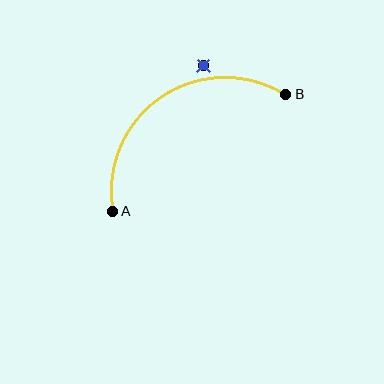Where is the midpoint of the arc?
The arc midpoint is the point on the curve farthest from the straight line joining A and B. It sits above and to the left of that line.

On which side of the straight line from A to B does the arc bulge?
The arc bulges above and to the left of the straight line connecting A and B.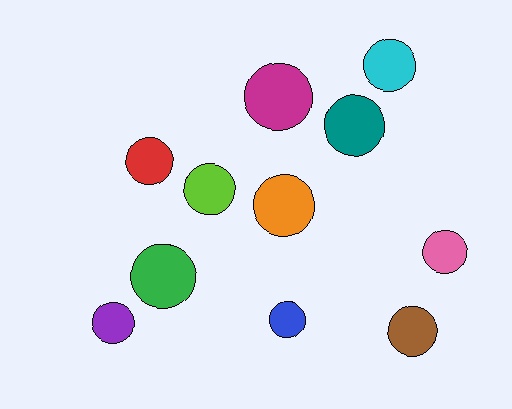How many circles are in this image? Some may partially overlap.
There are 11 circles.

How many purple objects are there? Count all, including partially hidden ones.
There is 1 purple object.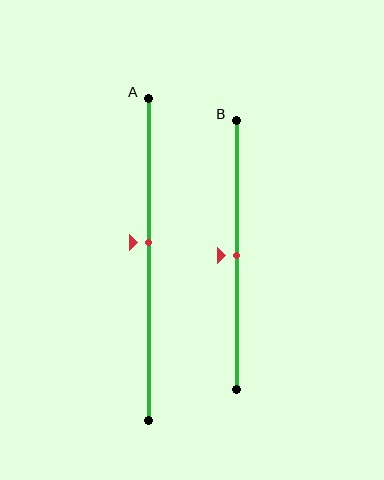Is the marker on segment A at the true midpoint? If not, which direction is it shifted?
No, the marker on segment A is shifted upward by about 5% of the segment length.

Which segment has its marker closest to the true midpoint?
Segment B has its marker closest to the true midpoint.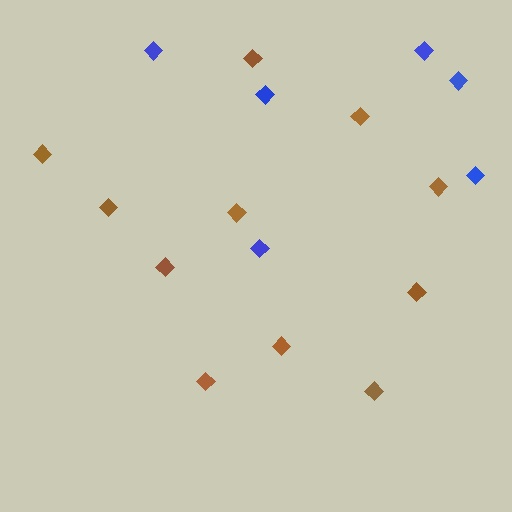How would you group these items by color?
There are 2 groups: one group of blue diamonds (6) and one group of brown diamonds (11).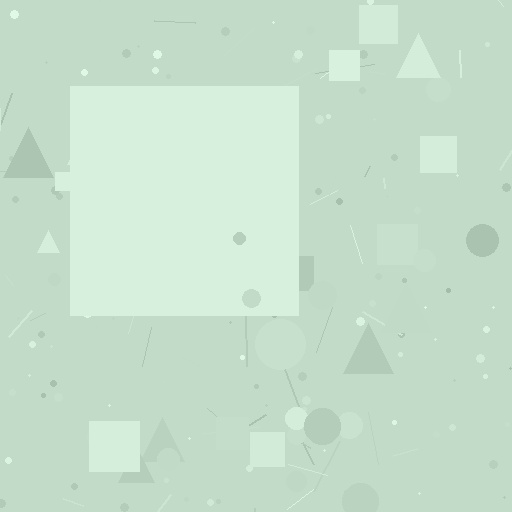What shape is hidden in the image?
A square is hidden in the image.